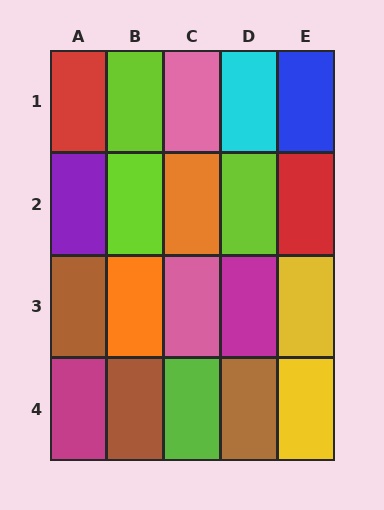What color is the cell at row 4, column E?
Yellow.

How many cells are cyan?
1 cell is cyan.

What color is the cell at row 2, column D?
Lime.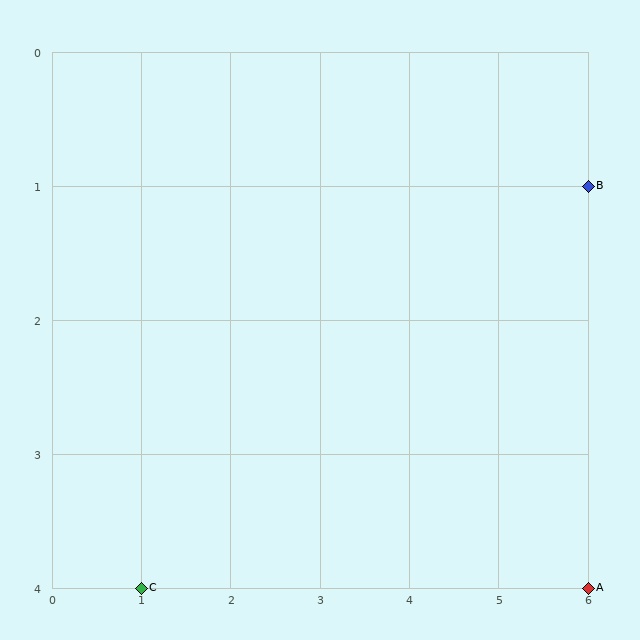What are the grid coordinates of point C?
Point C is at grid coordinates (1, 4).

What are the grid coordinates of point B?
Point B is at grid coordinates (6, 1).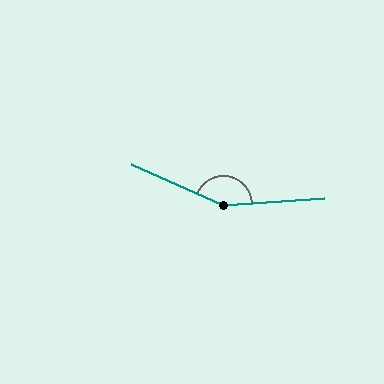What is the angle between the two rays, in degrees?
Approximately 152 degrees.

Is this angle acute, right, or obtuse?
It is obtuse.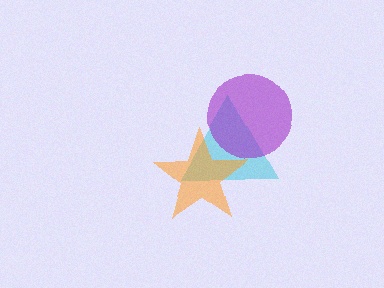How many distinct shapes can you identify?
There are 3 distinct shapes: a cyan triangle, a purple circle, an orange star.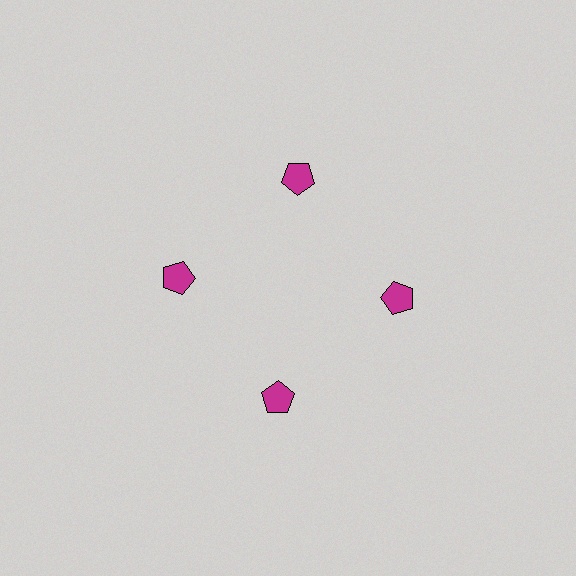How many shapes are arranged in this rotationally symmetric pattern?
There are 4 shapes, arranged in 4 groups of 1.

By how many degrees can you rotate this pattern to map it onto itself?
The pattern maps onto itself every 90 degrees of rotation.